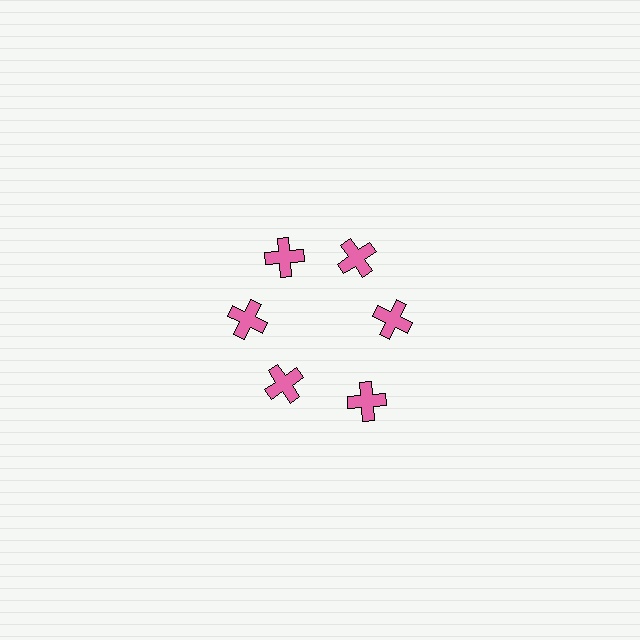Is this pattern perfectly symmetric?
No. The 6 pink crosses are arranged in a ring, but one element near the 5 o'clock position is pushed outward from the center, breaking the 6-fold rotational symmetry.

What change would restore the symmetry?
The symmetry would be restored by moving it inward, back onto the ring so that all 6 crosses sit at equal angles and equal distance from the center.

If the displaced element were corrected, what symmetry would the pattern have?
It would have 6-fold rotational symmetry — the pattern would map onto itself every 60 degrees.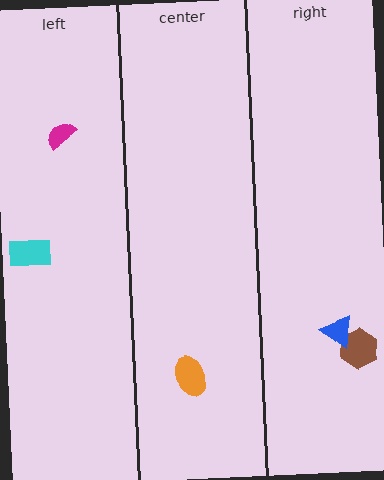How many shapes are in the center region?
1.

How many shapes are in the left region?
2.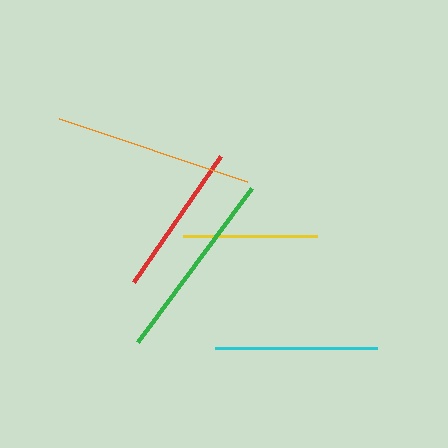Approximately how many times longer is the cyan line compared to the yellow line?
The cyan line is approximately 1.2 times the length of the yellow line.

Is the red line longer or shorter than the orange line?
The orange line is longer than the red line.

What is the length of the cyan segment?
The cyan segment is approximately 161 pixels long.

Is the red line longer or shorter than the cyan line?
The cyan line is longer than the red line.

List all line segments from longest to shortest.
From longest to shortest: orange, green, cyan, red, yellow.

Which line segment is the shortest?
The yellow line is the shortest at approximately 135 pixels.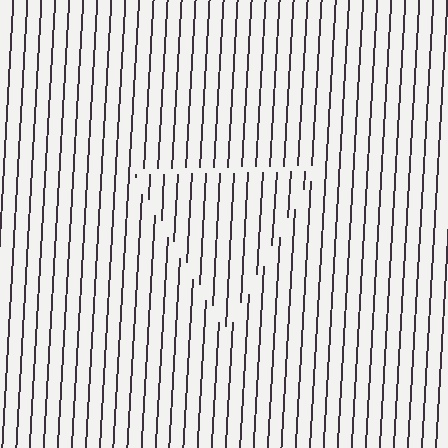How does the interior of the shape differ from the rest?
The interior of the shape contains the same grating, shifted by half a period — the contour is defined by the phase discontinuity where line-ends from the inner and outer gratings abut.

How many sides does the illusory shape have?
3 sides — the line-ends trace a triangle.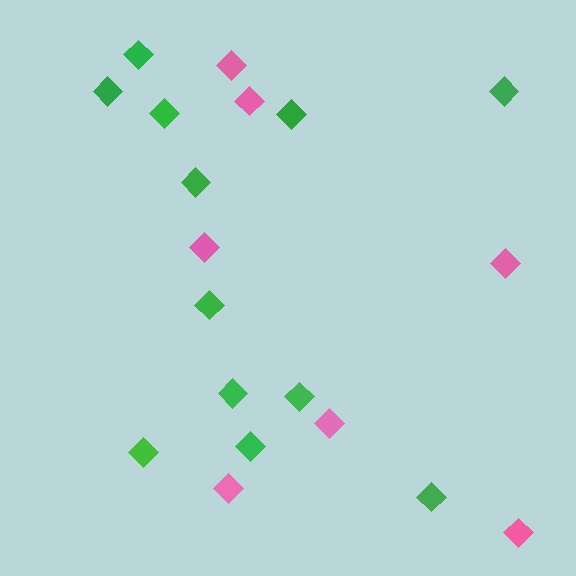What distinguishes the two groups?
There are 2 groups: one group of pink diamonds (7) and one group of green diamonds (12).